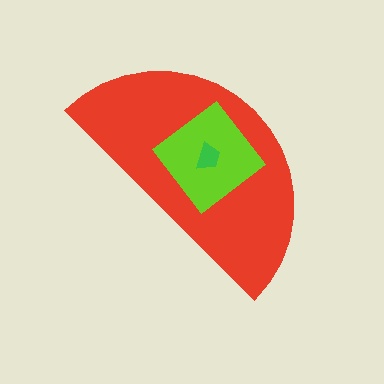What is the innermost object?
The green trapezoid.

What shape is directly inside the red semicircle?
The lime diamond.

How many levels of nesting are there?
3.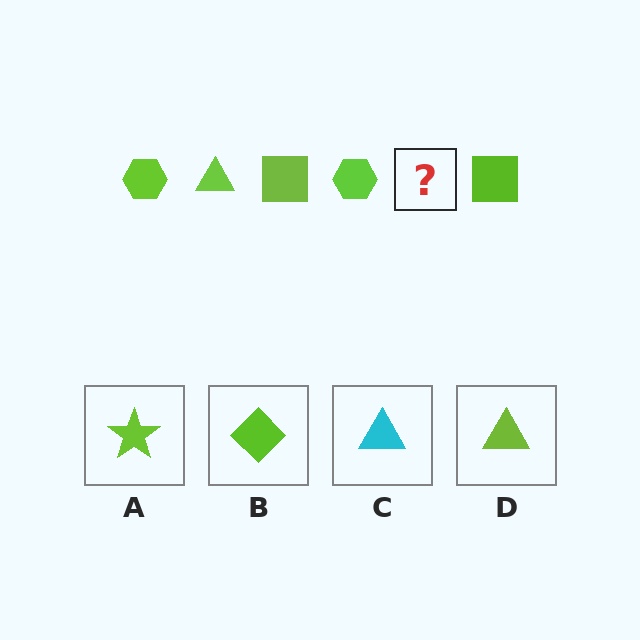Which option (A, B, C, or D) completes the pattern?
D.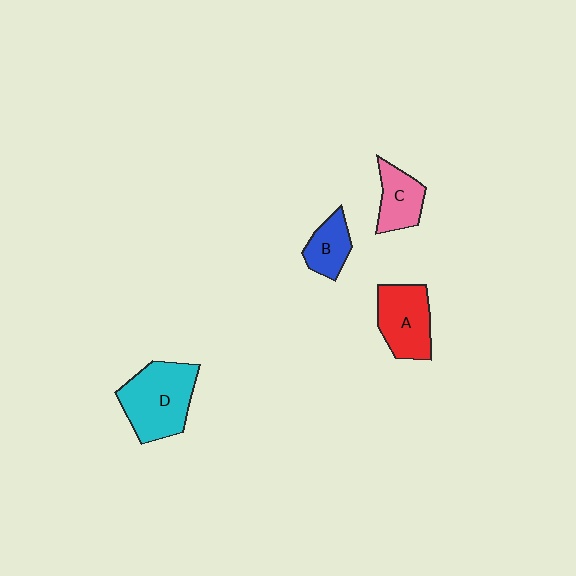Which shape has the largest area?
Shape D (cyan).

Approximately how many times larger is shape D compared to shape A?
Approximately 1.3 times.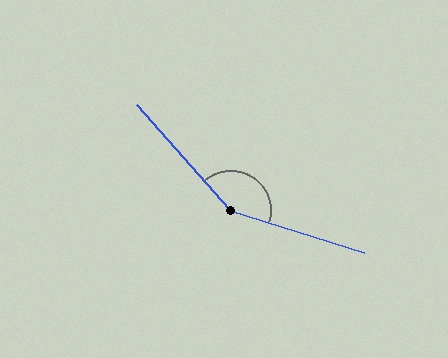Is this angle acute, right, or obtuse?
It is obtuse.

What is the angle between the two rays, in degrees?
Approximately 149 degrees.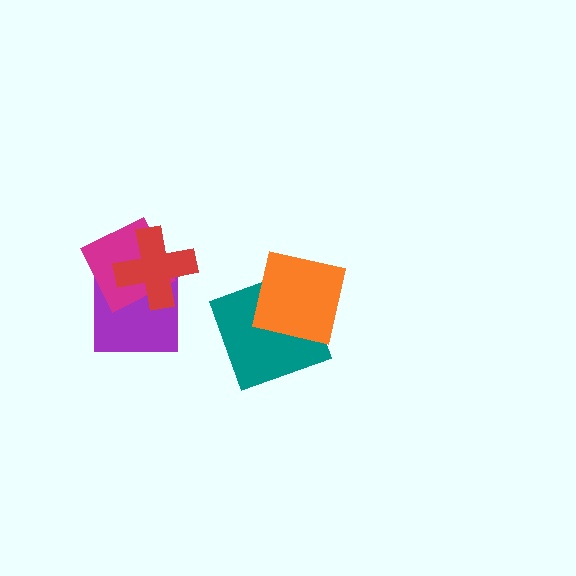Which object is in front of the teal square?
The orange square is in front of the teal square.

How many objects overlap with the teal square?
1 object overlaps with the teal square.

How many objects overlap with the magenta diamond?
2 objects overlap with the magenta diamond.